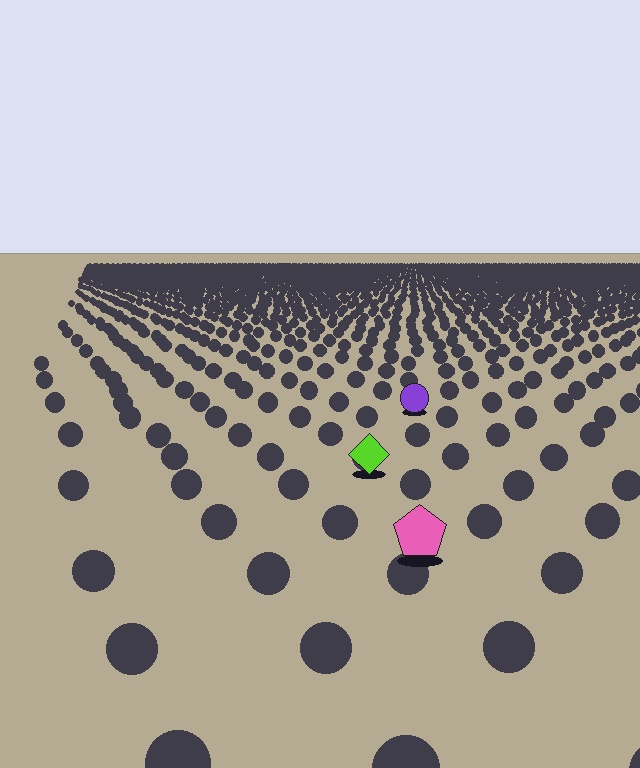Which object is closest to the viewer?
The pink pentagon is closest. The texture marks near it are larger and more spread out.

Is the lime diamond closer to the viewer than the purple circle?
Yes. The lime diamond is closer — you can tell from the texture gradient: the ground texture is coarser near it.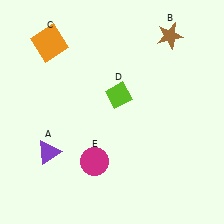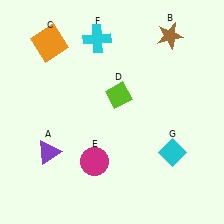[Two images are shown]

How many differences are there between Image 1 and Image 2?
There are 2 differences between the two images.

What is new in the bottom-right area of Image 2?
A cyan diamond (G) was added in the bottom-right area of Image 2.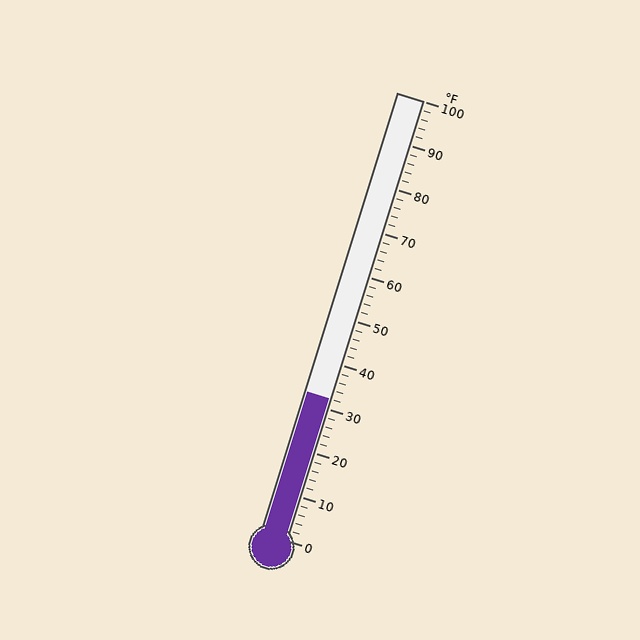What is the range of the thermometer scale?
The thermometer scale ranges from 0°F to 100°F.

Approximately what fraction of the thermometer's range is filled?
The thermometer is filled to approximately 30% of its range.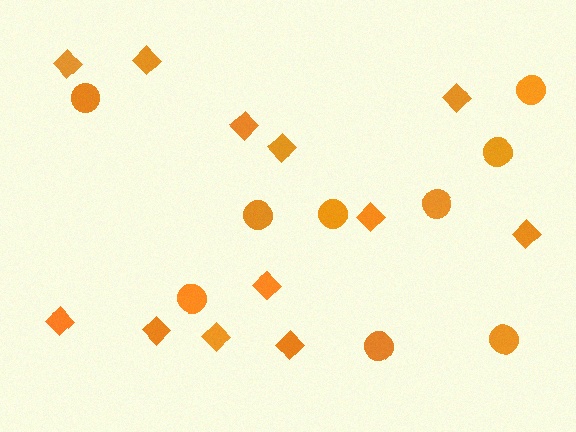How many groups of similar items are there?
There are 2 groups: one group of circles (9) and one group of diamonds (12).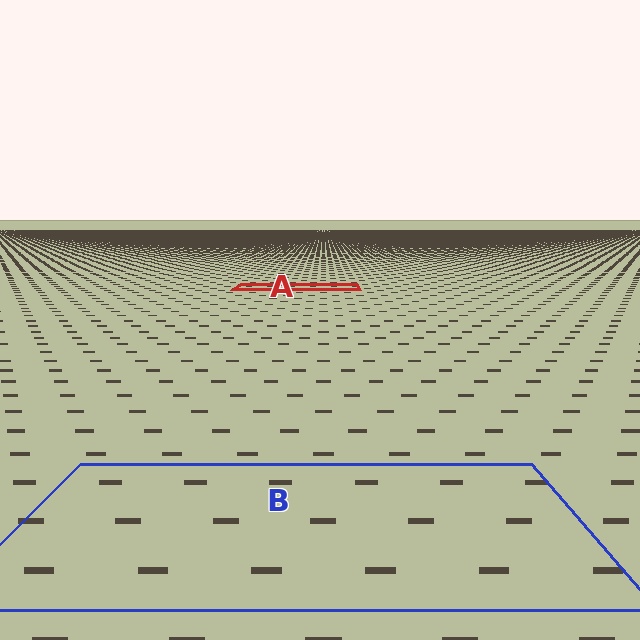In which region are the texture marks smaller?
The texture marks are smaller in region A, because it is farther away.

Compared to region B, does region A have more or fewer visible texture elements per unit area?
Region A has more texture elements per unit area — they are packed more densely because it is farther away.